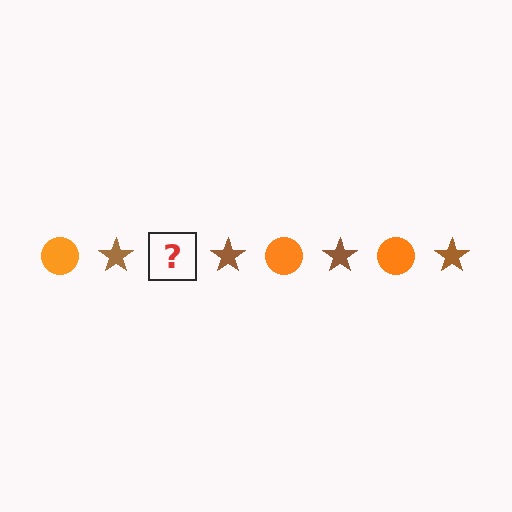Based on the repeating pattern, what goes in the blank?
The blank should be an orange circle.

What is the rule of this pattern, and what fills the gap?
The rule is that the pattern alternates between orange circle and brown star. The gap should be filled with an orange circle.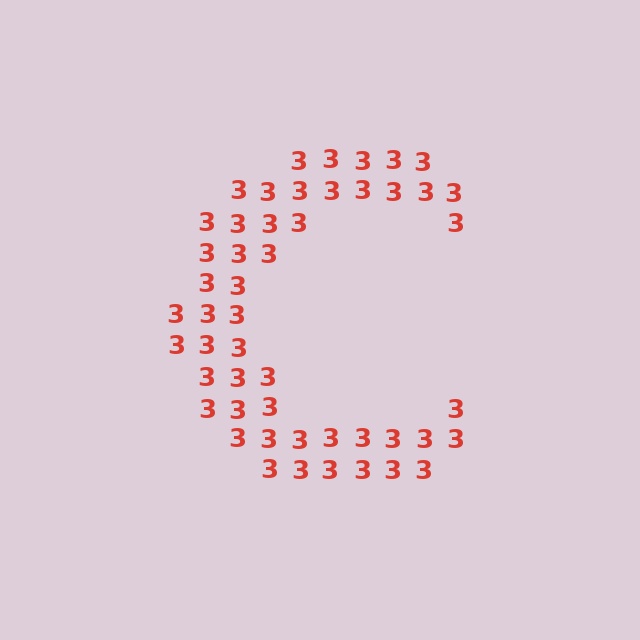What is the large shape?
The large shape is the letter C.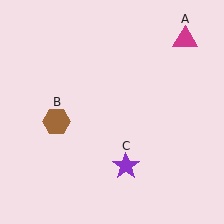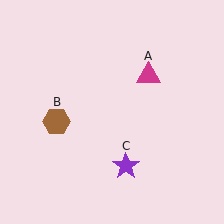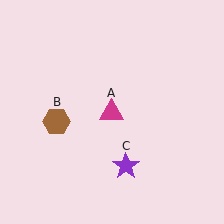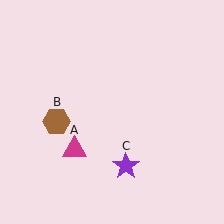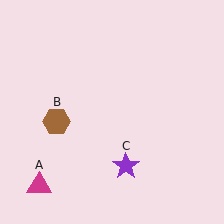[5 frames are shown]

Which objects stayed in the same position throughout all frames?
Brown hexagon (object B) and purple star (object C) remained stationary.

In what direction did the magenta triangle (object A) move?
The magenta triangle (object A) moved down and to the left.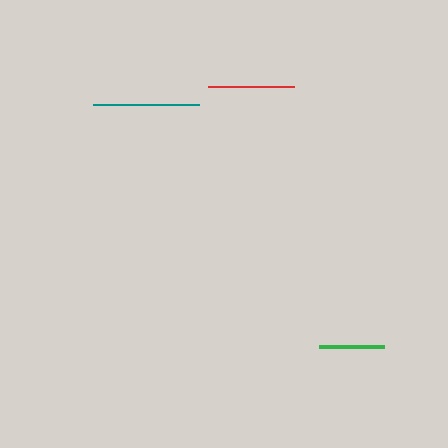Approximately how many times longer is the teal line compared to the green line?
The teal line is approximately 1.6 times the length of the green line.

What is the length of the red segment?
The red segment is approximately 86 pixels long.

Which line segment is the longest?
The teal line is the longest at approximately 106 pixels.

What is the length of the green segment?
The green segment is approximately 66 pixels long.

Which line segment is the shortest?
The green line is the shortest at approximately 66 pixels.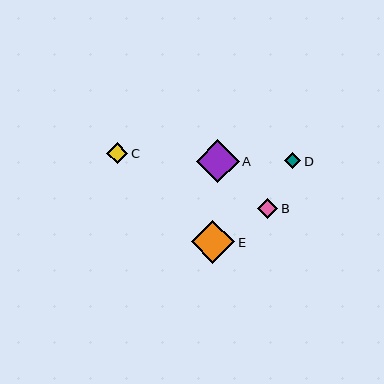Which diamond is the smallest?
Diamond D is the smallest with a size of approximately 16 pixels.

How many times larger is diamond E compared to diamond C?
Diamond E is approximately 2.0 times the size of diamond C.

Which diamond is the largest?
Diamond E is the largest with a size of approximately 43 pixels.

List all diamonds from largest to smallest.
From largest to smallest: E, A, C, B, D.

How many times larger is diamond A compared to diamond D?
Diamond A is approximately 2.7 times the size of diamond D.